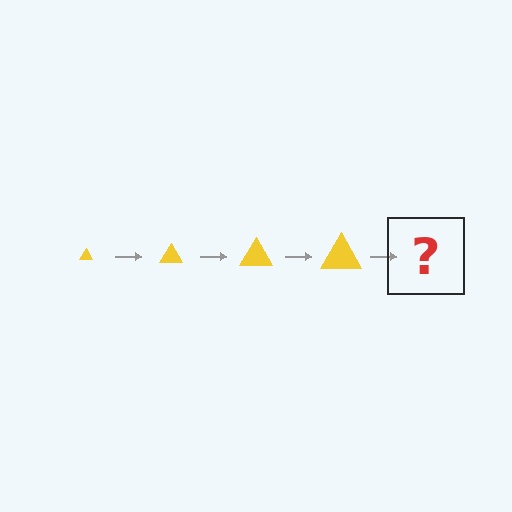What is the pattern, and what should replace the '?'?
The pattern is that the triangle gets progressively larger each step. The '?' should be a yellow triangle, larger than the previous one.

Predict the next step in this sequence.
The next step is a yellow triangle, larger than the previous one.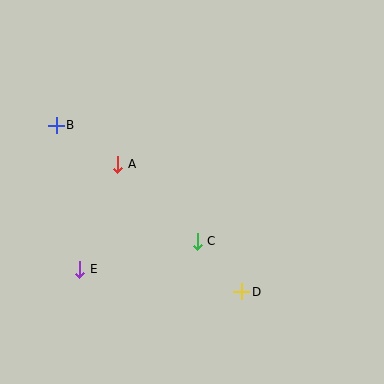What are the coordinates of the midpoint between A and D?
The midpoint between A and D is at (180, 228).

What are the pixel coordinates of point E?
Point E is at (80, 269).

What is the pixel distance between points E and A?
The distance between E and A is 112 pixels.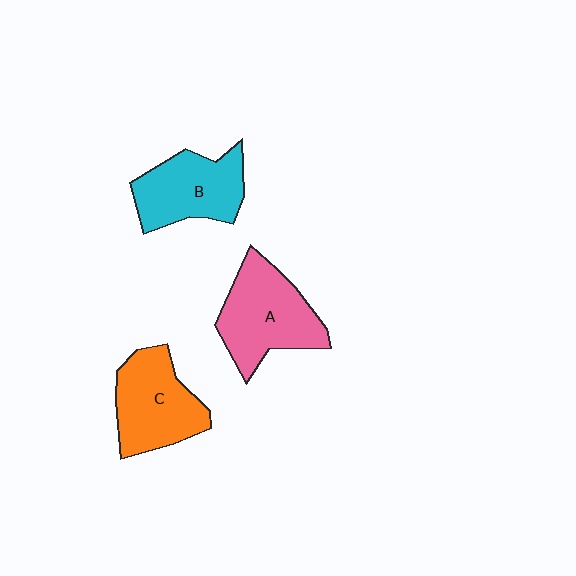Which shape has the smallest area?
Shape B (cyan).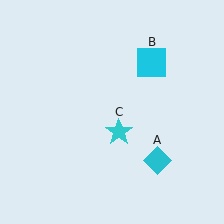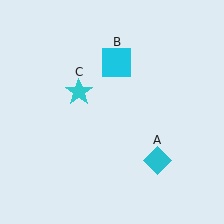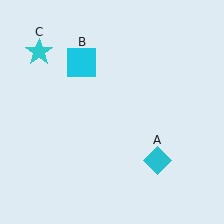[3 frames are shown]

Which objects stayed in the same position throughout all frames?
Cyan diamond (object A) remained stationary.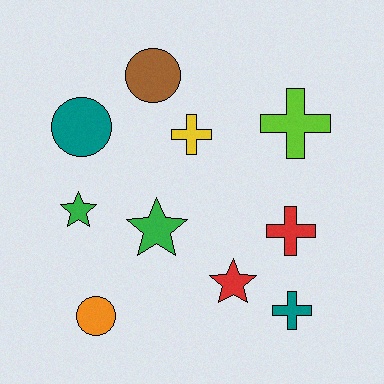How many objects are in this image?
There are 10 objects.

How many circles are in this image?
There are 3 circles.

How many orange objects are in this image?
There is 1 orange object.